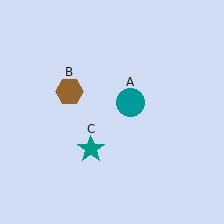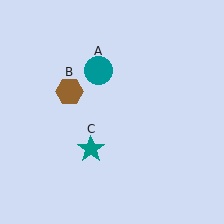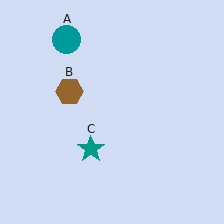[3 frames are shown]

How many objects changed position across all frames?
1 object changed position: teal circle (object A).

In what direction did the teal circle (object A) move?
The teal circle (object A) moved up and to the left.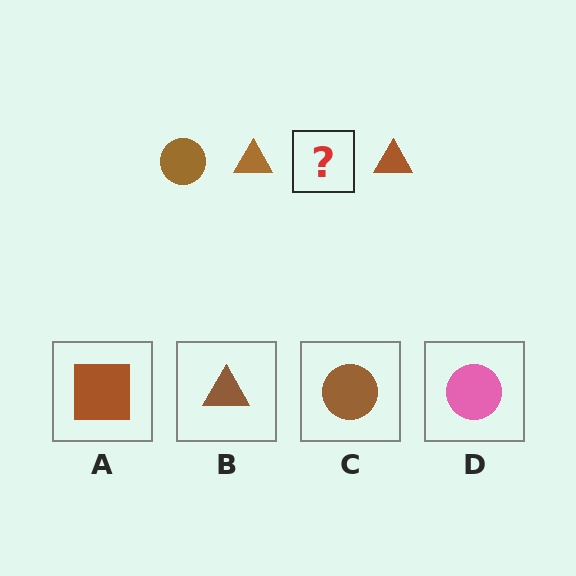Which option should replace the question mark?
Option C.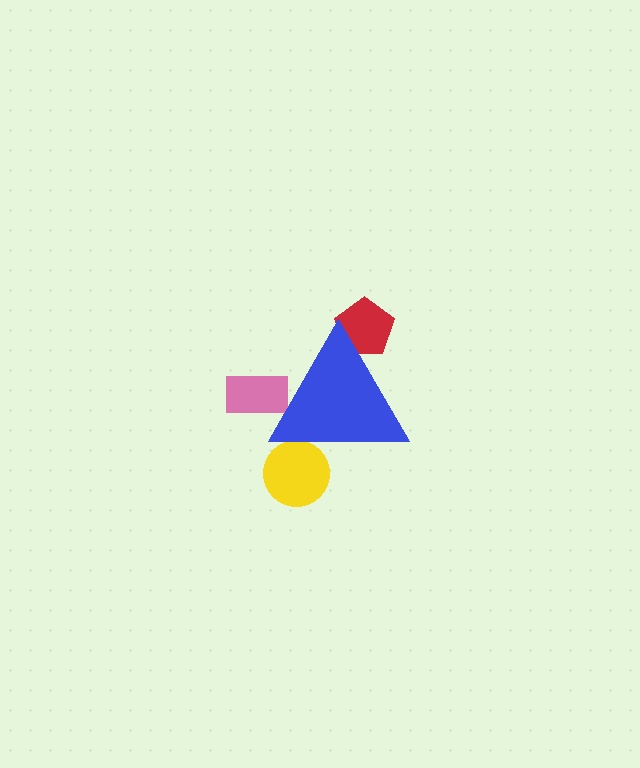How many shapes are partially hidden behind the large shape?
3 shapes are partially hidden.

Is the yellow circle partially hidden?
Yes, the yellow circle is partially hidden behind the blue triangle.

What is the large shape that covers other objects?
A blue triangle.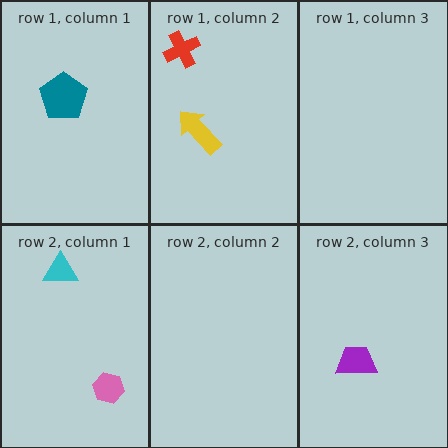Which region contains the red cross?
The row 1, column 2 region.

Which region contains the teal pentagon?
The row 1, column 1 region.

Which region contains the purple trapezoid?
The row 2, column 3 region.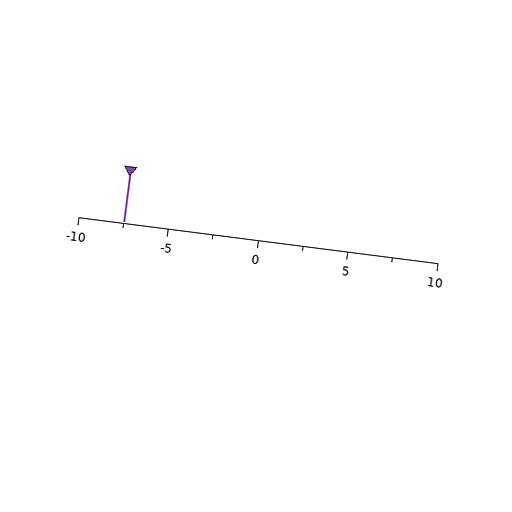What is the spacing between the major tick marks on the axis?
The major ticks are spaced 5 apart.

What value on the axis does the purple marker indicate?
The marker indicates approximately -7.5.